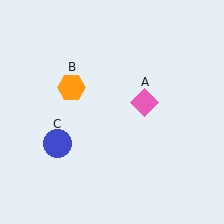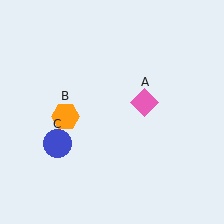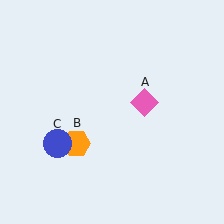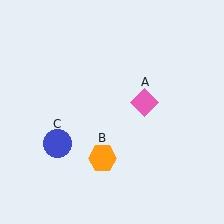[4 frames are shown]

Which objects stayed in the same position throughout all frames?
Pink diamond (object A) and blue circle (object C) remained stationary.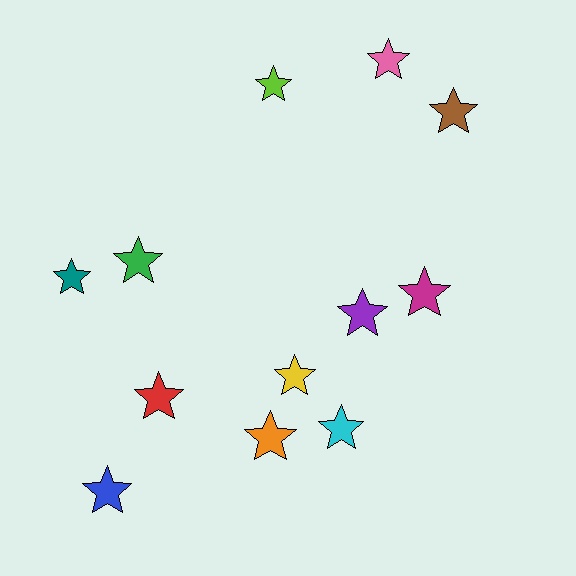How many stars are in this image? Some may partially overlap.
There are 12 stars.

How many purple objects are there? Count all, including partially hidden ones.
There is 1 purple object.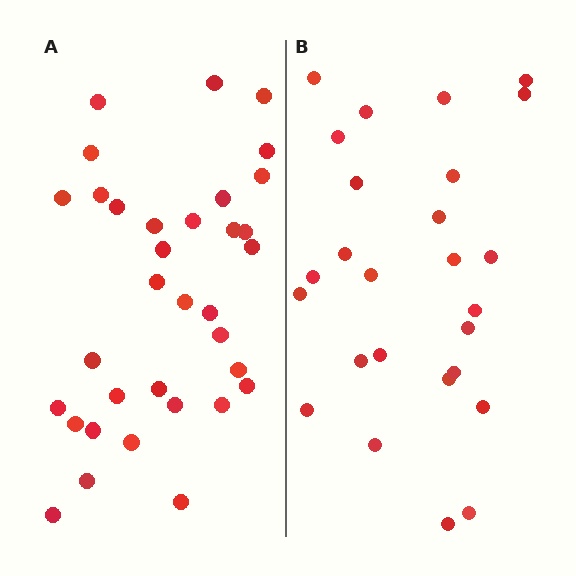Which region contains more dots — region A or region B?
Region A (the left region) has more dots.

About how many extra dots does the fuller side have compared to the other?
Region A has roughly 8 or so more dots than region B.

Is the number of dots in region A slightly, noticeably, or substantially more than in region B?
Region A has noticeably more, but not dramatically so. The ratio is roughly 1.3 to 1.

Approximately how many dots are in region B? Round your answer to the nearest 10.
About 30 dots. (The exact count is 26, which rounds to 30.)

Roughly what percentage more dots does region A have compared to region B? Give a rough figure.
About 30% more.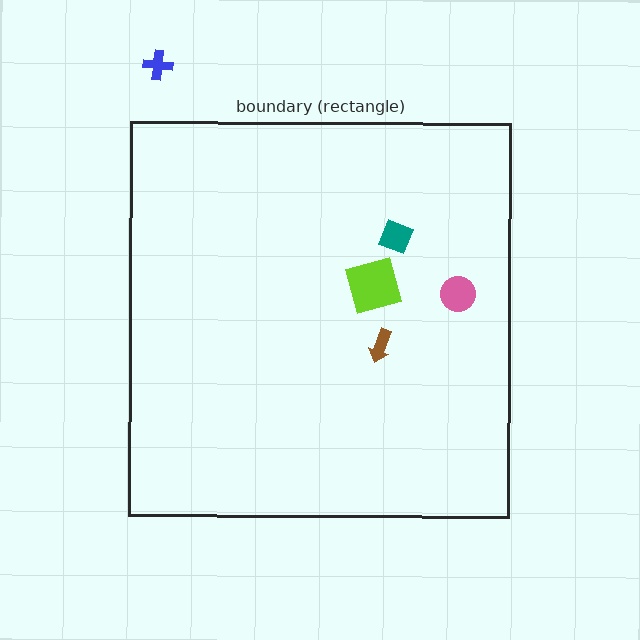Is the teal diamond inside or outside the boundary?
Inside.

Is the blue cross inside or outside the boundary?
Outside.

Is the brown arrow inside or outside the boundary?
Inside.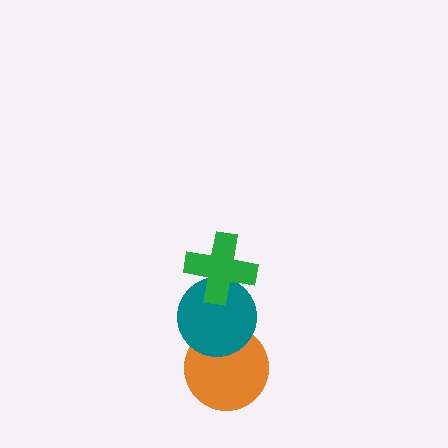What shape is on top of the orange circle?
The teal circle is on top of the orange circle.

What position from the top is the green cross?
The green cross is 1st from the top.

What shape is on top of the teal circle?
The green cross is on top of the teal circle.